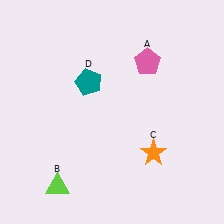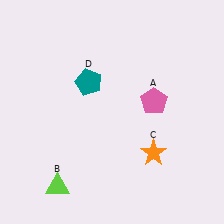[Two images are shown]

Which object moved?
The pink pentagon (A) moved down.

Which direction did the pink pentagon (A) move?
The pink pentagon (A) moved down.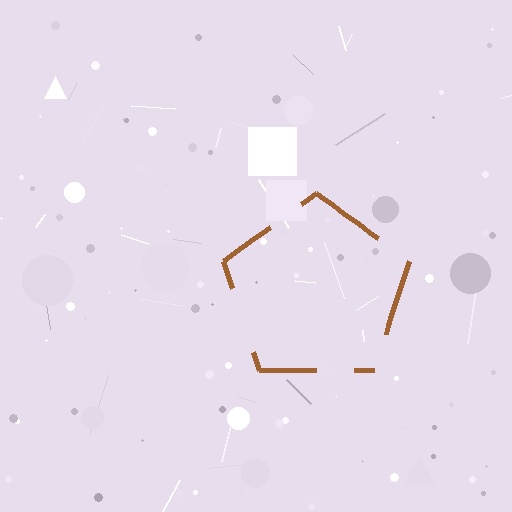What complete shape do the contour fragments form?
The contour fragments form a pentagon.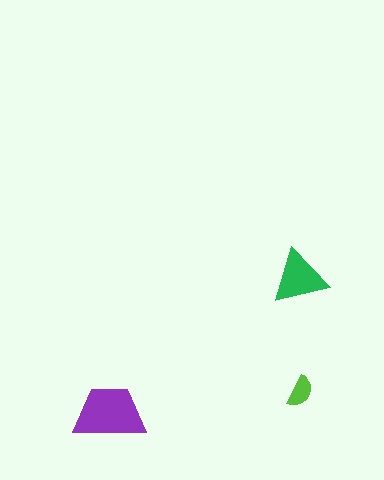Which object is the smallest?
The lime semicircle.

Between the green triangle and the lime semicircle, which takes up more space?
The green triangle.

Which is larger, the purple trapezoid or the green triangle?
The purple trapezoid.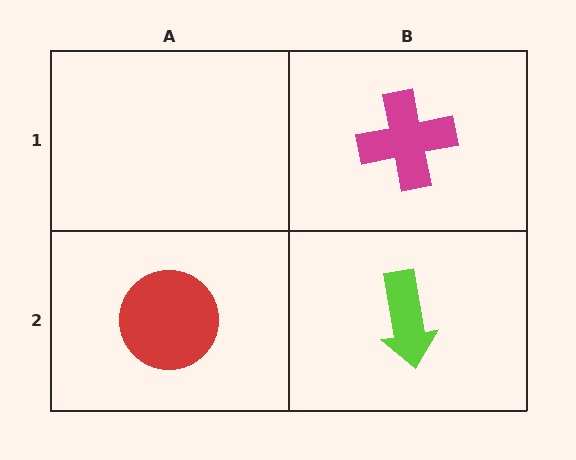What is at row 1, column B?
A magenta cross.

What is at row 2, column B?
A lime arrow.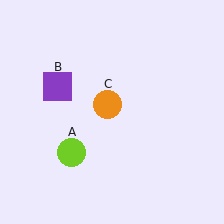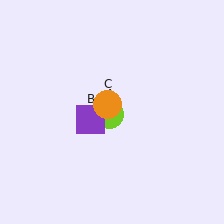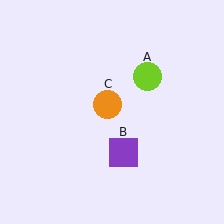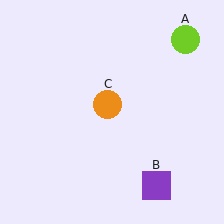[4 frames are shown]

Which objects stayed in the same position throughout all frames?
Orange circle (object C) remained stationary.